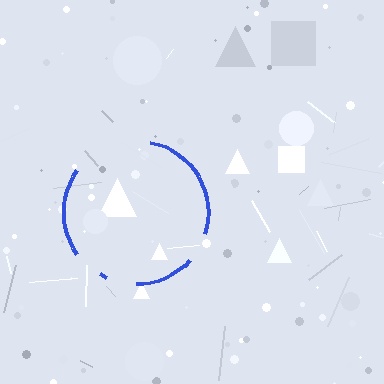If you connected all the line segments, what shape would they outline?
They would outline a circle.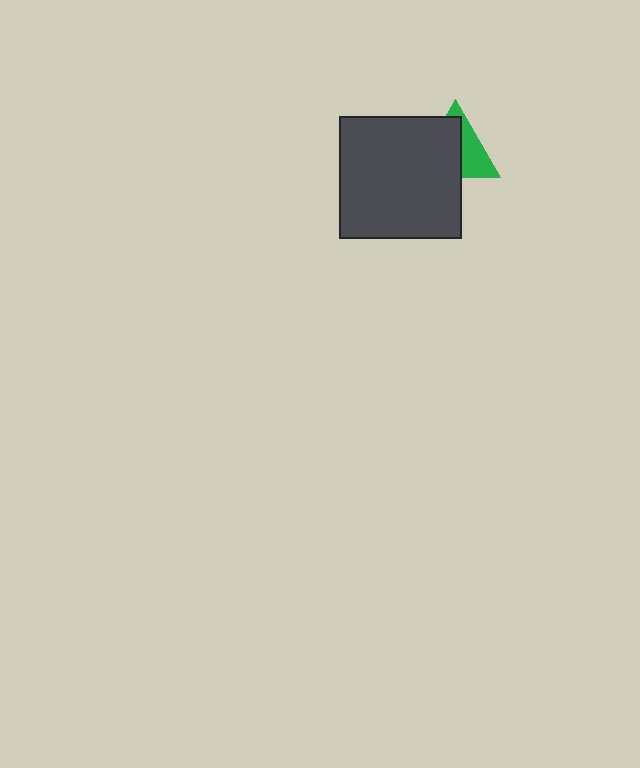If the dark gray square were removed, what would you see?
You would see the complete green triangle.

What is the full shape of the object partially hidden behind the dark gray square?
The partially hidden object is a green triangle.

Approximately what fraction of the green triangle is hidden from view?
Roughly 58% of the green triangle is hidden behind the dark gray square.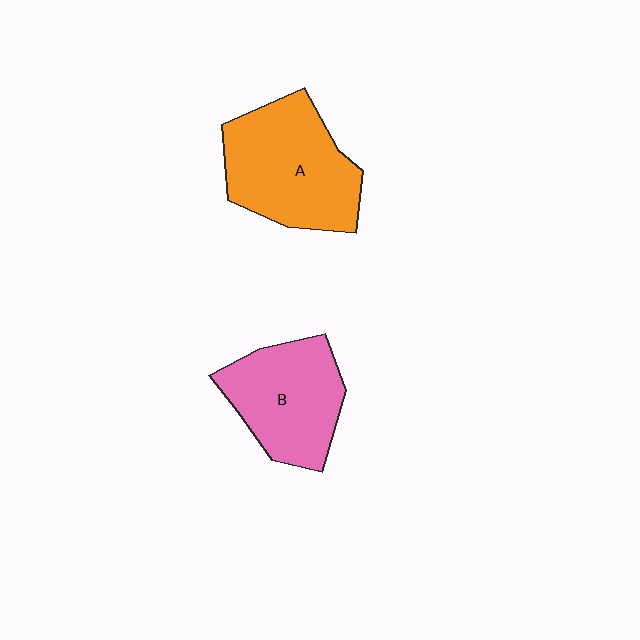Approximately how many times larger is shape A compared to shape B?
Approximately 1.2 times.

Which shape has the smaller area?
Shape B (pink).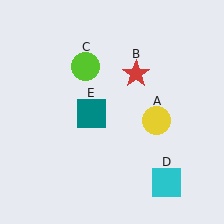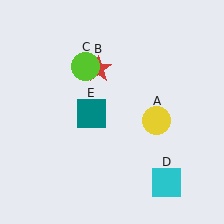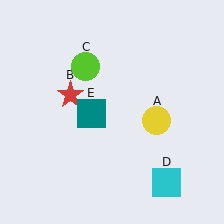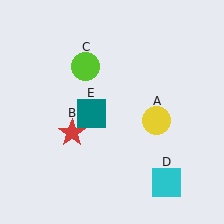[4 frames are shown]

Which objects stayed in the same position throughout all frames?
Yellow circle (object A) and lime circle (object C) and cyan square (object D) and teal square (object E) remained stationary.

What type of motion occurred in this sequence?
The red star (object B) rotated counterclockwise around the center of the scene.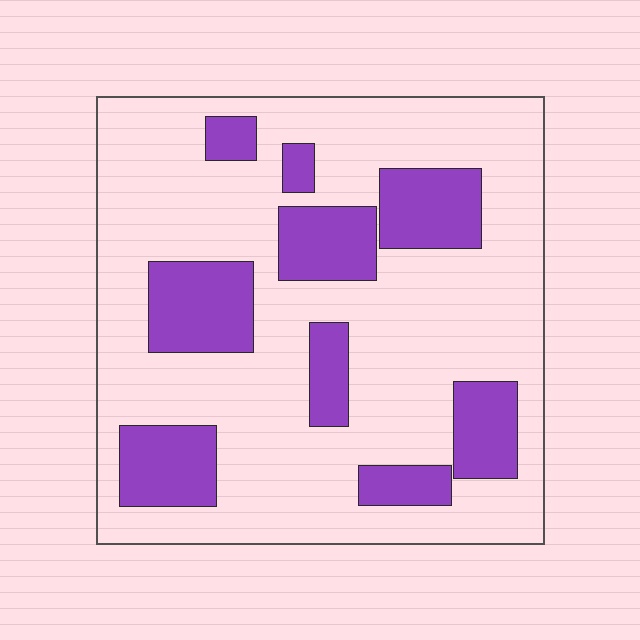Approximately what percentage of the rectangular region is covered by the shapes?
Approximately 25%.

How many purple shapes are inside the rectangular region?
9.